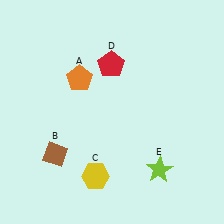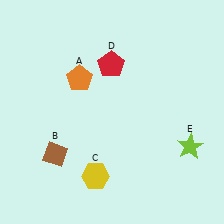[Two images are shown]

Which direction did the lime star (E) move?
The lime star (E) moved right.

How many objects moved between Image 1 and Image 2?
1 object moved between the two images.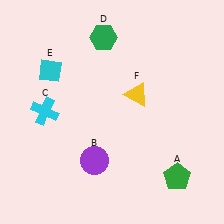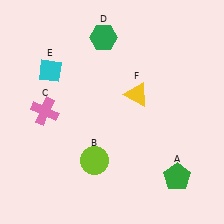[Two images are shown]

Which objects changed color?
B changed from purple to lime. C changed from cyan to pink.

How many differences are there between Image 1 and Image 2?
There are 2 differences between the two images.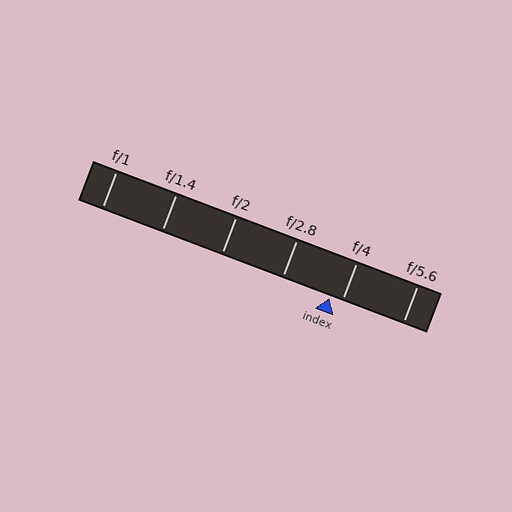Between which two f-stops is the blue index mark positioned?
The index mark is between f/2.8 and f/4.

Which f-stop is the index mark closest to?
The index mark is closest to f/4.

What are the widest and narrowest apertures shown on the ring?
The widest aperture shown is f/1 and the narrowest is f/5.6.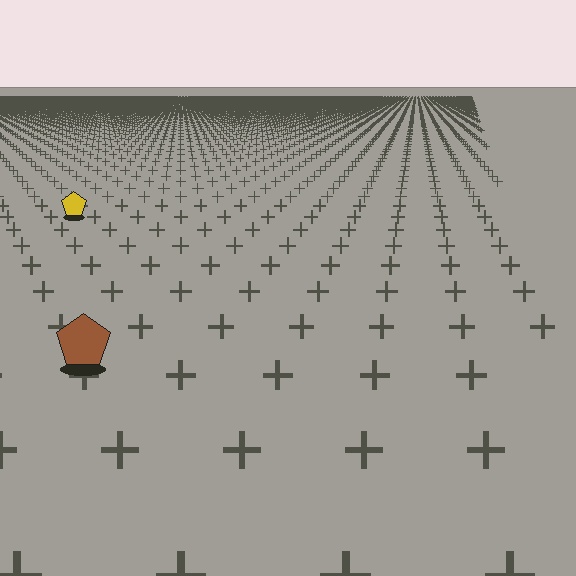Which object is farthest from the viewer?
The yellow pentagon is farthest from the viewer. It appears smaller and the ground texture around it is denser.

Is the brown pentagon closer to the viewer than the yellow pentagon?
Yes. The brown pentagon is closer — you can tell from the texture gradient: the ground texture is coarser near it.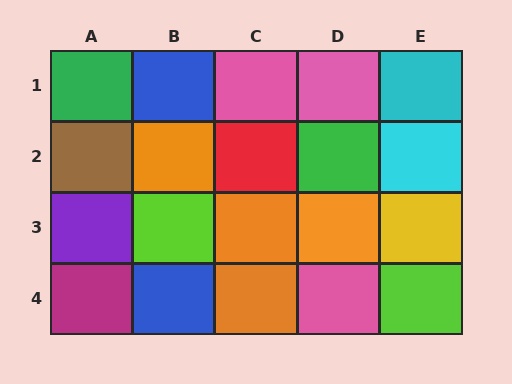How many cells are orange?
4 cells are orange.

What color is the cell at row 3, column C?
Orange.